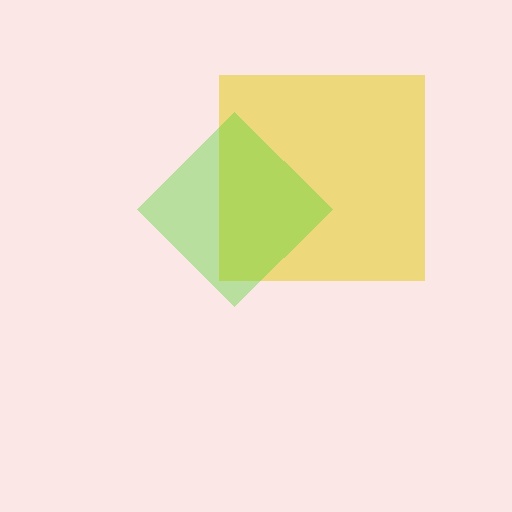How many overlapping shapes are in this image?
There are 2 overlapping shapes in the image.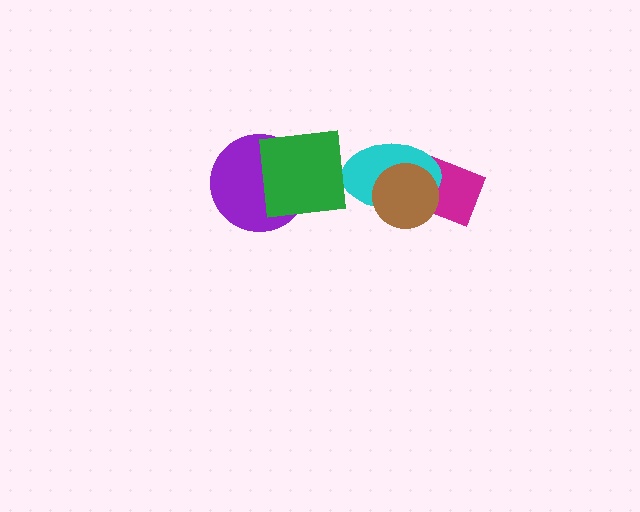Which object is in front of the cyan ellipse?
The brown circle is in front of the cyan ellipse.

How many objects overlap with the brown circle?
2 objects overlap with the brown circle.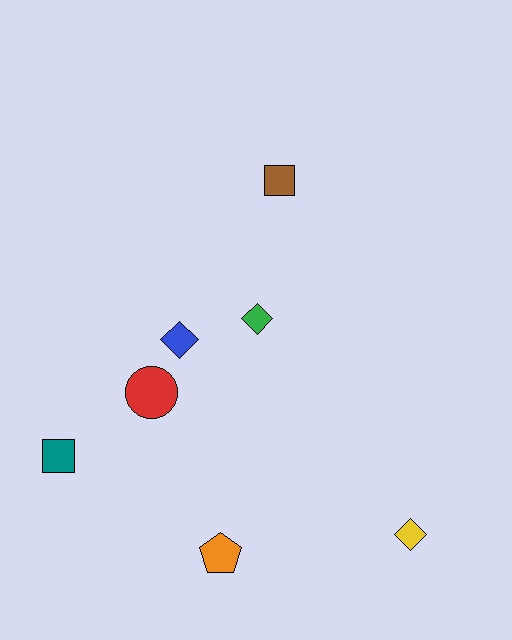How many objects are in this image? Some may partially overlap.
There are 7 objects.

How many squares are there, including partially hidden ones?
There are 2 squares.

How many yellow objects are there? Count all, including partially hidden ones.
There is 1 yellow object.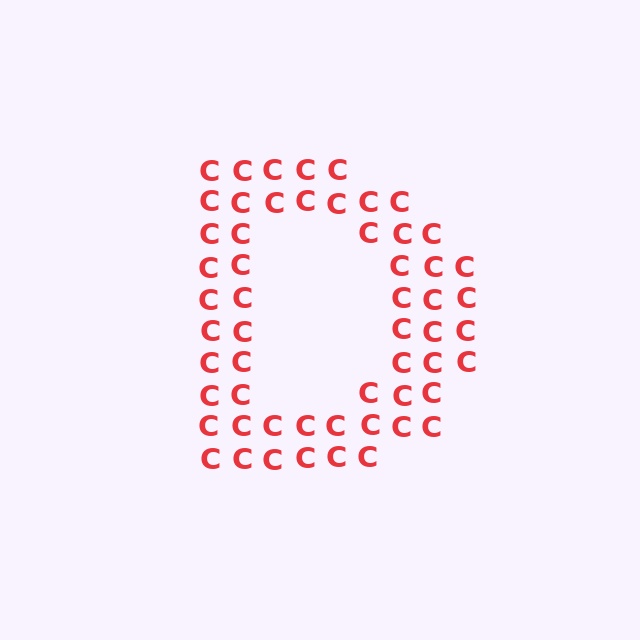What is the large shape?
The large shape is the letter D.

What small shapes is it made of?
It is made of small letter C's.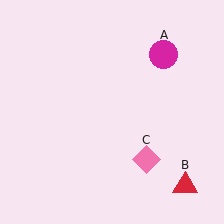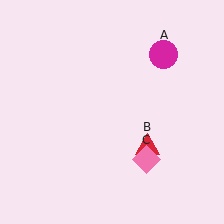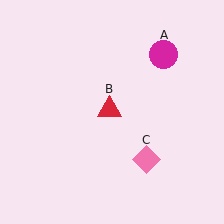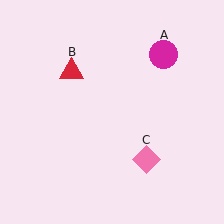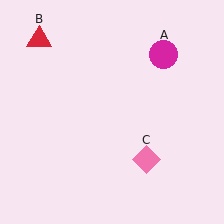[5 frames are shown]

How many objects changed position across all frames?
1 object changed position: red triangle (object B).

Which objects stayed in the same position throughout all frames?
Magenta circle (object A) and pink diamond (object C) remained stationary.